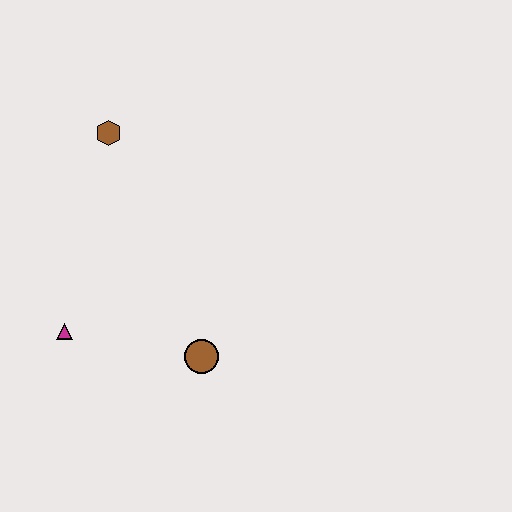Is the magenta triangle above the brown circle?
Yes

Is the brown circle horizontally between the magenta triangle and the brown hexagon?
No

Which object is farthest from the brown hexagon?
The brown circle is farthest from the brown hexagon.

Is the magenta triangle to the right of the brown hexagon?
No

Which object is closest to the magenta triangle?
The brown circle is closest to the magenta triangle.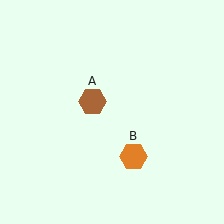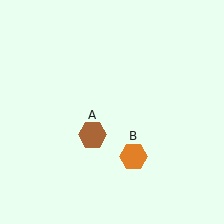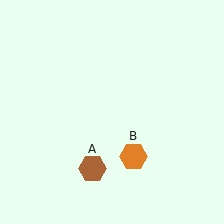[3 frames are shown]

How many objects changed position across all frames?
1 object changed position: brown hexagon (object A).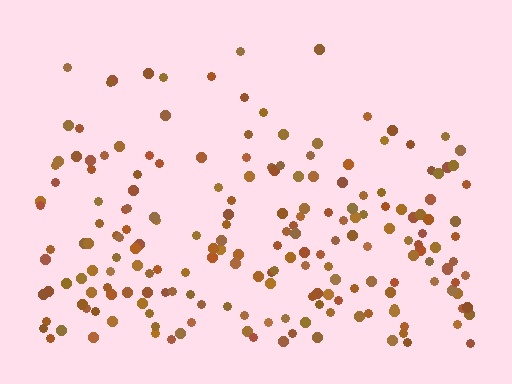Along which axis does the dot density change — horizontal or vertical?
Vertical.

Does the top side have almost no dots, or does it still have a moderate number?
Still a moderate number, just noticeably fewer than the bottom.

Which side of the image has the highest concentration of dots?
The bottom.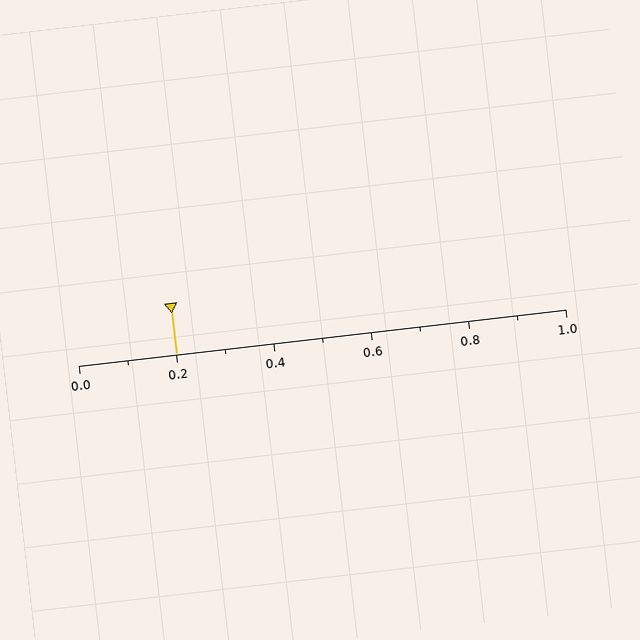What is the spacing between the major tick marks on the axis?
The major ticks are spaced 0.2 apart.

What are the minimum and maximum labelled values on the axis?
The axis runs from 0.0 to 1.0.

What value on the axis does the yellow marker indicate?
The marker indicates approximately 0.2.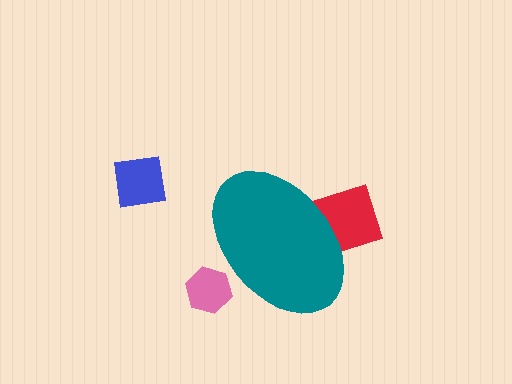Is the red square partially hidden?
Yes, the red square is partially hidden behind the teal ellipse.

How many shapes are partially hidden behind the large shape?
2 shapes are partially hidden.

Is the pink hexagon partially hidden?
Yes, the pink hexagon is partially hidden behind the teal ellipse.